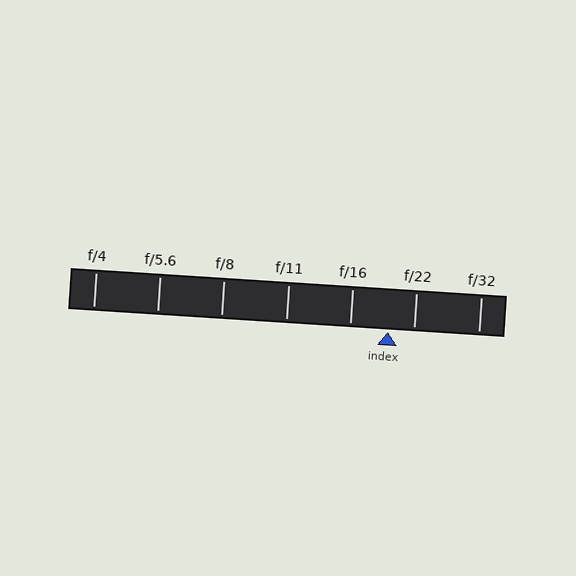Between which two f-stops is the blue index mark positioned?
The index mark is between f/16 and f/22.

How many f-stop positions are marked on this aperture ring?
There are 7 f-stop positions marked.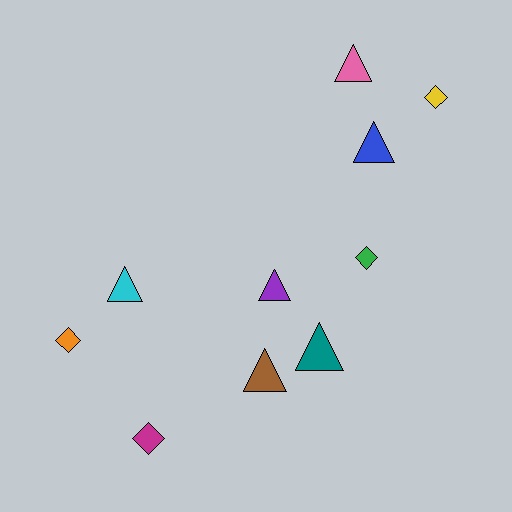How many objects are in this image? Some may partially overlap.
There are 10 objects.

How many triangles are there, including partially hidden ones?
There are 6 triangles.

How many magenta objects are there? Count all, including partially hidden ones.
There is 1 magenta object.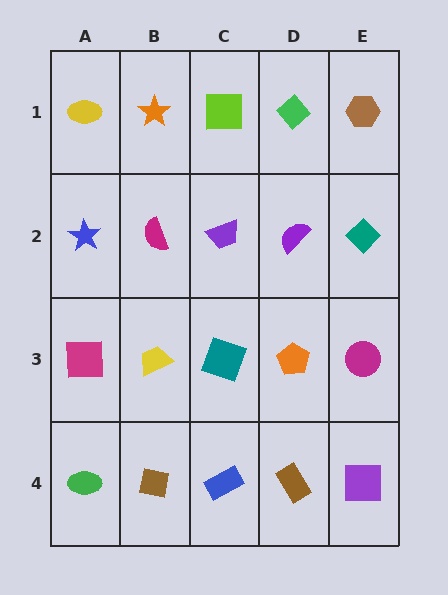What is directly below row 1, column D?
A purple semicircle.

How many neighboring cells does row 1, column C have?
3.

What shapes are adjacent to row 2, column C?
A lime square (row 1, column C), a teal square (row 3, column C), a magenta semicircle (row 2, column B), a purple semicircle (row 2, column D).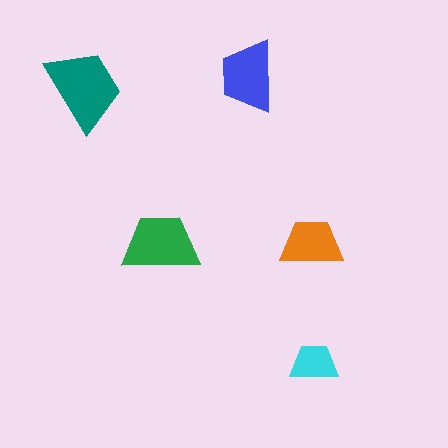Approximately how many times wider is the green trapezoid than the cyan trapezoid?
About 1.5 times wider.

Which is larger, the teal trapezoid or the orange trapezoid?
The teal one.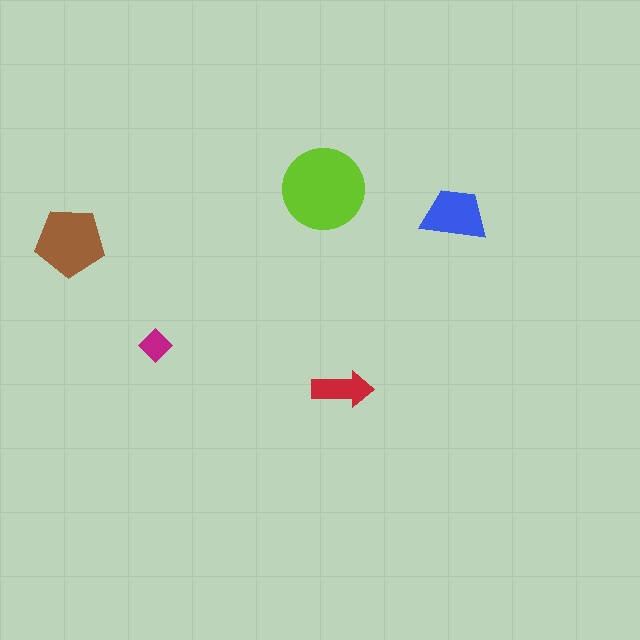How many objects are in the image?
There are 5 objects in the image.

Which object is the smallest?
The magenta diamond.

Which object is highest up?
The lime circle is topmost.